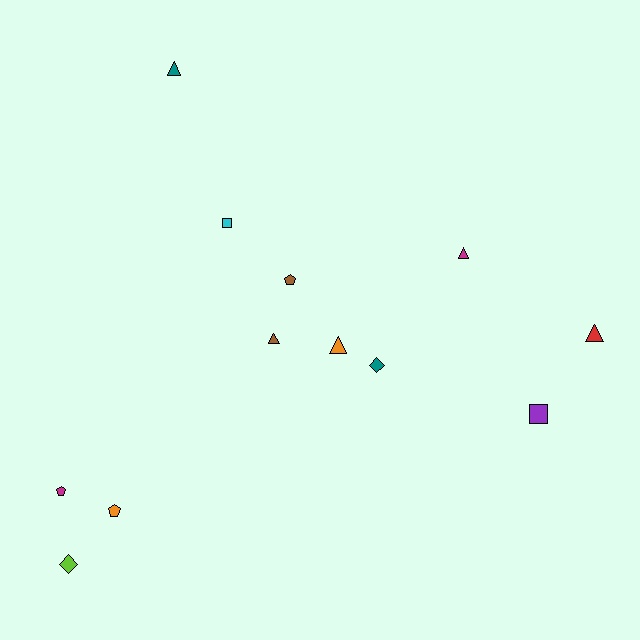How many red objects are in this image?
There is 1 red object.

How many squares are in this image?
There are 2 squares.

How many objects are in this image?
There are 12 objects.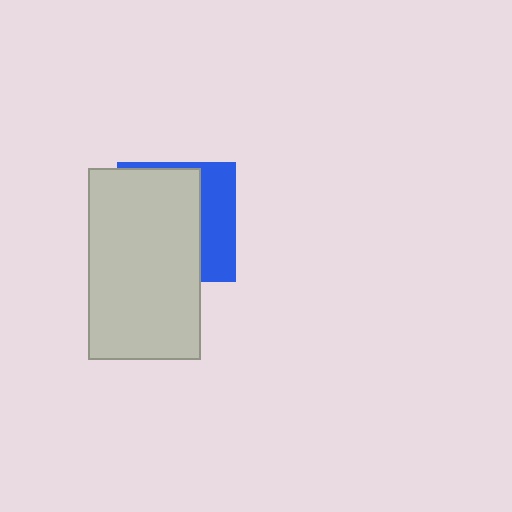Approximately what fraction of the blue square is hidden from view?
Roughly 68% of the blue square is hidden behind the light gray rectangle.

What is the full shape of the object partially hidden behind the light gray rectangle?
The partially hidden object is a blue square.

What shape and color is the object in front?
The object in front is a light gray rectangle.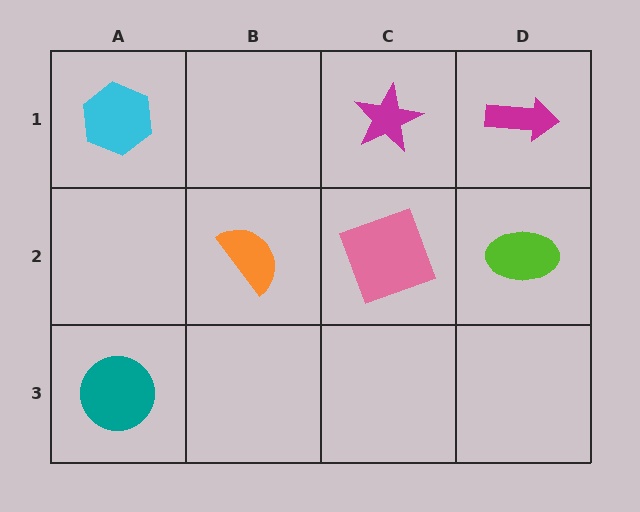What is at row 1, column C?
A magenta star.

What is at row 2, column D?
A lime ellipse.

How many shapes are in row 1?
3 shapes.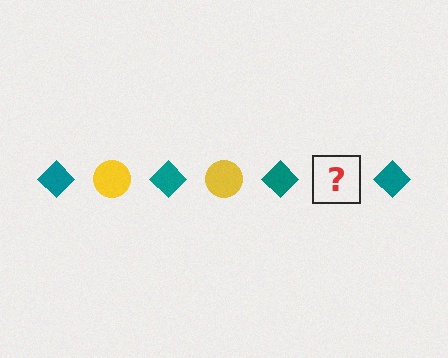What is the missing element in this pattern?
The missing element is a yellow circle.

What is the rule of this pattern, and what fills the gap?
The rule is that the pattern alternates between teal diamond and yellow circle. The gap should be filled with a yellow circle.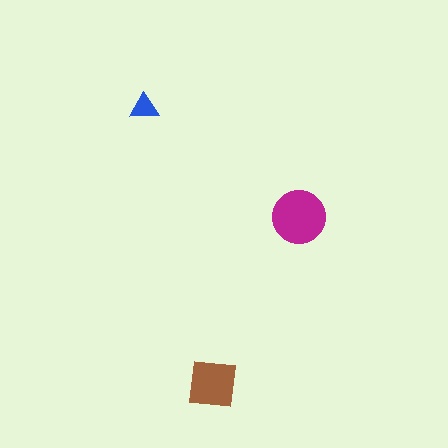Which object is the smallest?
The blue triangle.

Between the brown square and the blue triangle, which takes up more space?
The brown square.